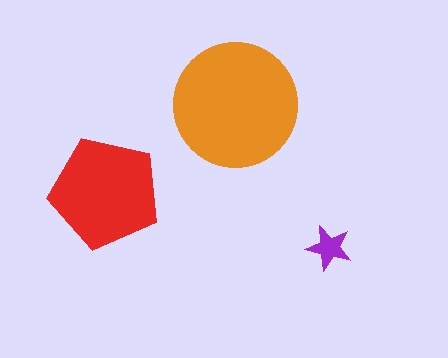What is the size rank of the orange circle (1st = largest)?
1st.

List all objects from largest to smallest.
The orange circle, the red pentagon, the purple star.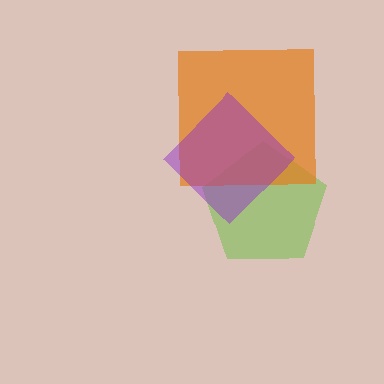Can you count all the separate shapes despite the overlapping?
Yes, there are 3 separate shapes.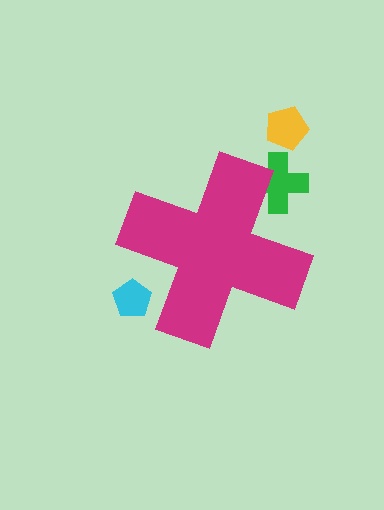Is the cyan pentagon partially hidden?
Yes, the cyan pentagon is partially hidden behind the magenta cross.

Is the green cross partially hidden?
Yes, the green cross is partially hidden behind the magenta cross.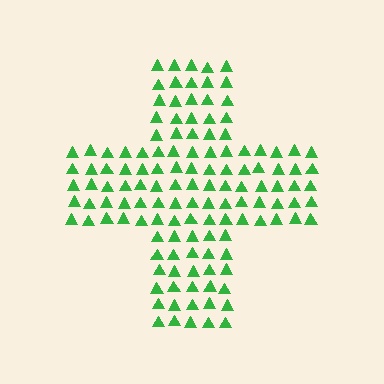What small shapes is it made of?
It is made of small triangles.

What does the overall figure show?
The overall figure shows a cross.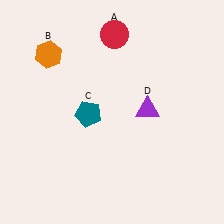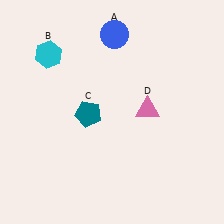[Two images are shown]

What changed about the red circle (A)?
In Image 1, A is red. In Image 2, it changed to blue.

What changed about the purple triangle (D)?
In Image 1, D is purple. In Image 2, it changed to pink.